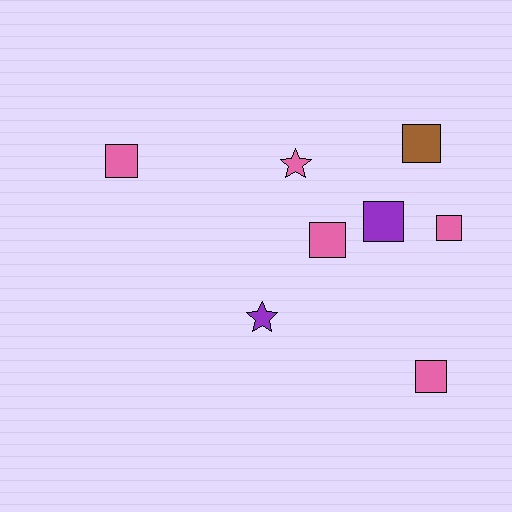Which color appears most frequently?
Pink, with 5 objects.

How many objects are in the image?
There are 8 objects.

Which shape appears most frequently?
Square, with 6 objects.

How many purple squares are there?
There is 1 purple square.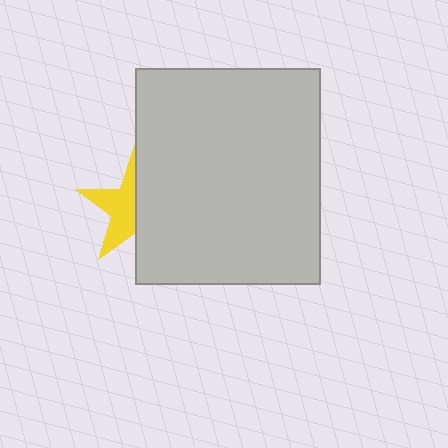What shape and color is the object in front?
The object in front is a light gray rectangle.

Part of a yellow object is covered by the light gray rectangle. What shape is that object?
It is a star.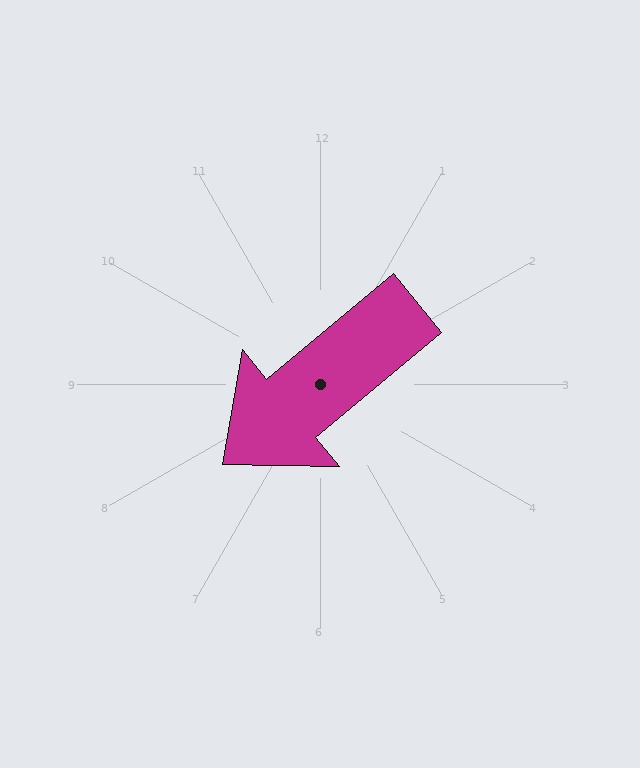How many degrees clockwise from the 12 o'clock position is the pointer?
Approximately 230 degrees.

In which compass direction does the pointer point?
Southwest.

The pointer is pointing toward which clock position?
Roughly 8 o'clock.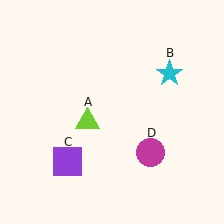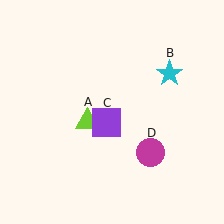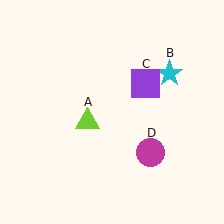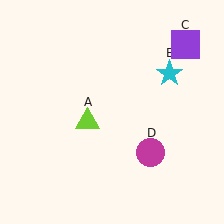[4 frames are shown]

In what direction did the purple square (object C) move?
The purple square (object C) moved up and to the right.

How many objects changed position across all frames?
1 object changed position: purple square (object C).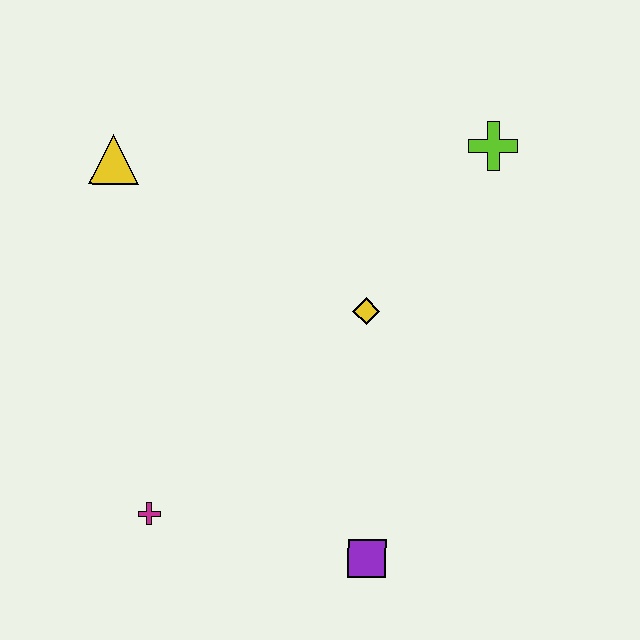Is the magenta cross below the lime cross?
Yes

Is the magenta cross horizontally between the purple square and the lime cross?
No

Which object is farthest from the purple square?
The yellow triangle is farthest from the purple square.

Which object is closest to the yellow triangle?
The yellow diamond is closest to the yellow triangle.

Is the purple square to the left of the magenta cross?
No